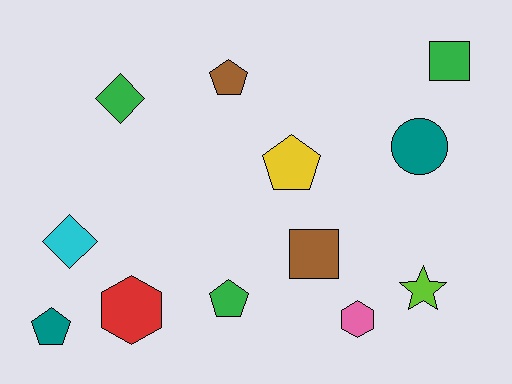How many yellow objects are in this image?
There is 1 yellow object.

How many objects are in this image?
There are 12 objects.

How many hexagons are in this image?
There are 2 hexagons.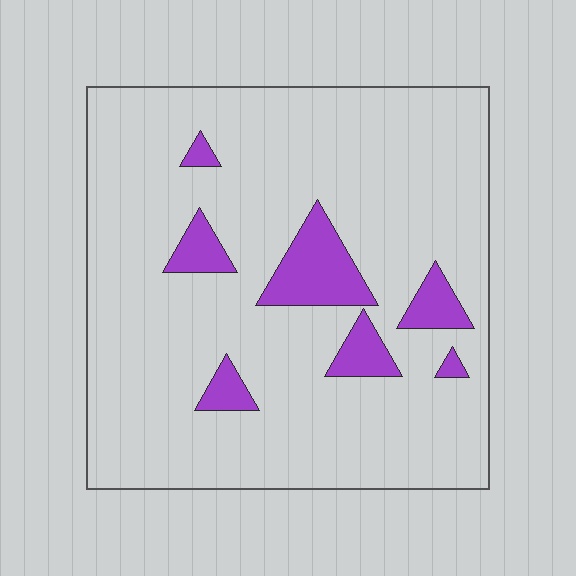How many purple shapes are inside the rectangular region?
7.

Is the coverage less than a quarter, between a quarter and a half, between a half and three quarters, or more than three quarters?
Less than a quarter.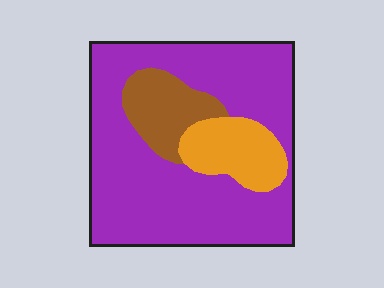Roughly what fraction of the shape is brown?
Brown takes up about one eighth (1/8) of the shape.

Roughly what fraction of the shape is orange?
Orange covers about 15% of the shape.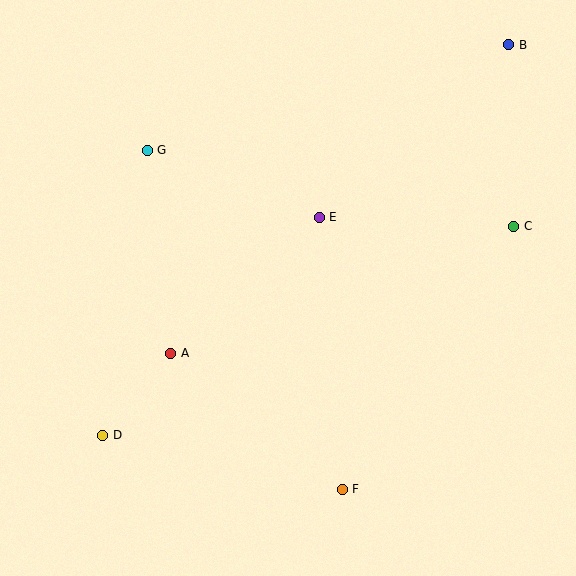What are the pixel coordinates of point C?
Point C is at (514, 226).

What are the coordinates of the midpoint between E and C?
The midpoint between E and C is at (416, 222).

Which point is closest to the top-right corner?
Point B is closest to the top-right corner.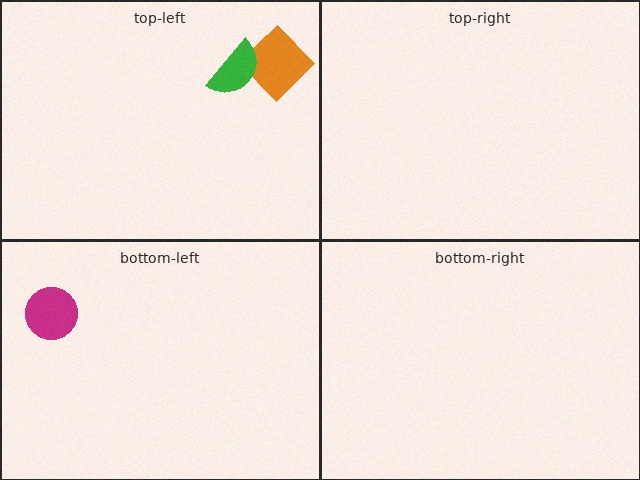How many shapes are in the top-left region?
2.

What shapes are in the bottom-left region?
The magenta circle.